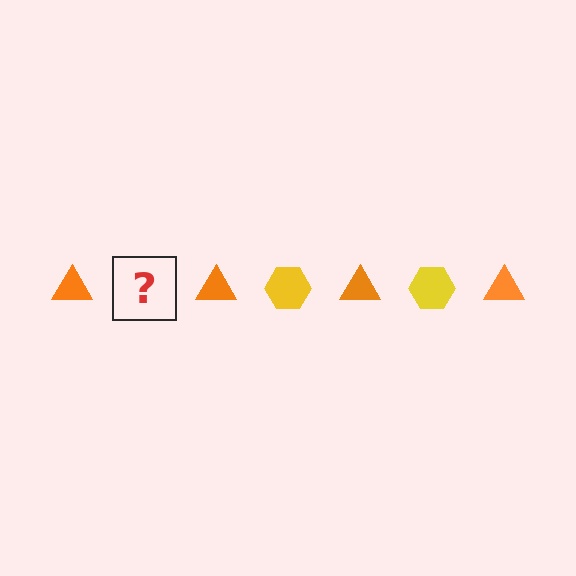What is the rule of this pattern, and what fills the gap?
The rule is that the pattern alternates between orange triangle and yellow hexagon. The gap should be filled with a yellow hexagon.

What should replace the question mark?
The question mark should be replaced with a yellow hexagon.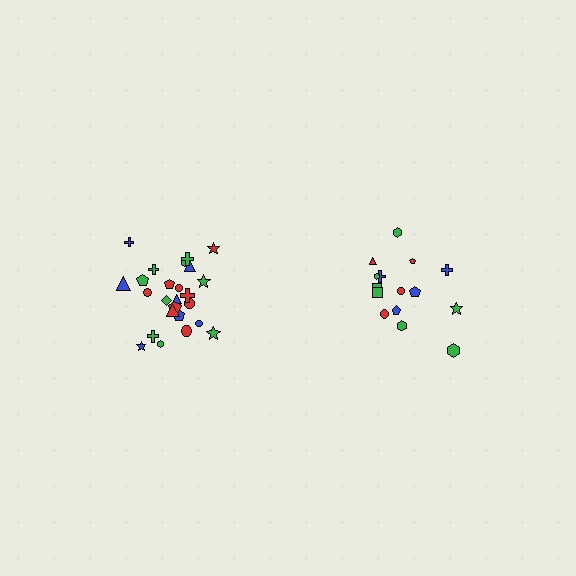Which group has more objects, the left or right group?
The left group.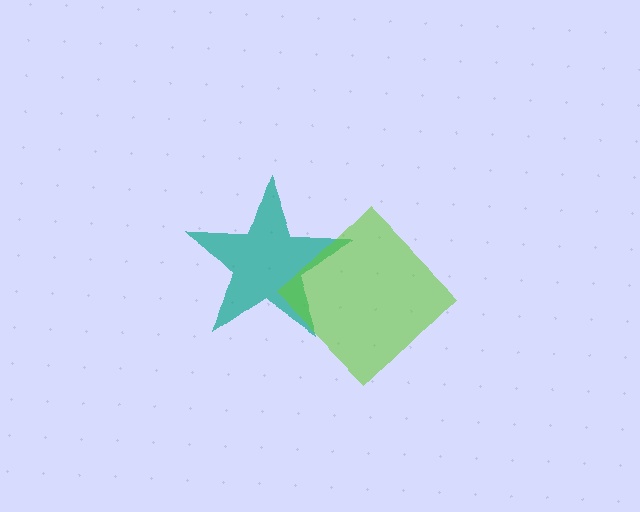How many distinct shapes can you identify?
There are 2 distinct shapes: a teal star, a lime diamond.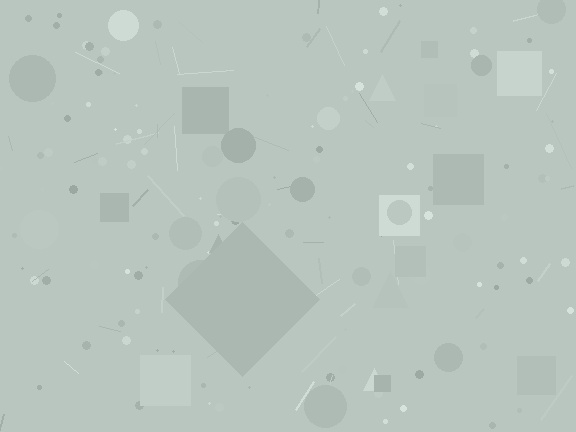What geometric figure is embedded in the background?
A diamond is embedded in the background.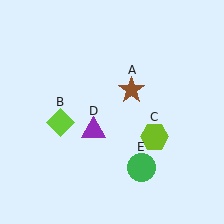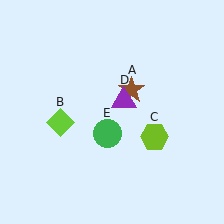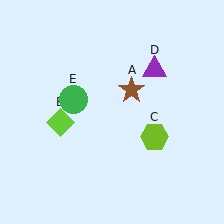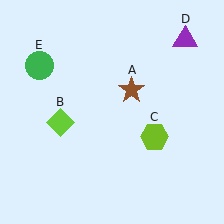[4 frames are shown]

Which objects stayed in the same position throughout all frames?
Brown star (object A) and lime diamond (object B) and lime hexagon (object C) remained stationary.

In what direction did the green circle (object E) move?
The green circle (object E) moved up and to the left.